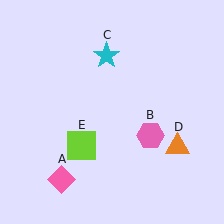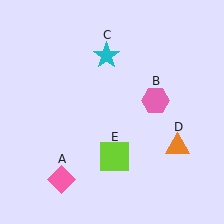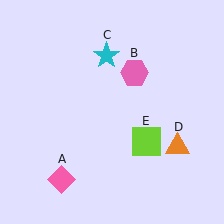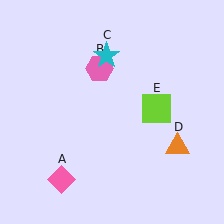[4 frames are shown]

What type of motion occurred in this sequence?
The pink hexagon (object B), lime square (object E) rotated counterclockwise around the center of the scene.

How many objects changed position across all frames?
2 objects changed position: pink hexagon (object B), lime square (object E).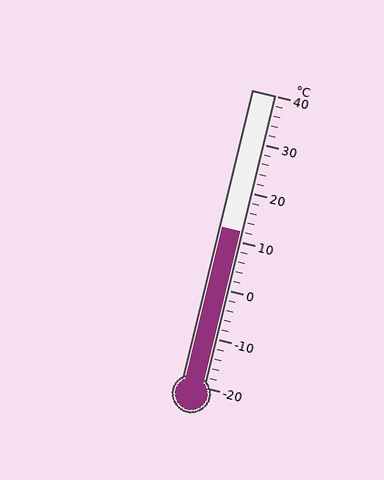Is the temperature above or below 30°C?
The temperature is below 30°C.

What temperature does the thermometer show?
The thermometer shows approximately 12°C.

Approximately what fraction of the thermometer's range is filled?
The thermometer is filled to approximately 55% of its range.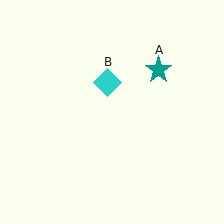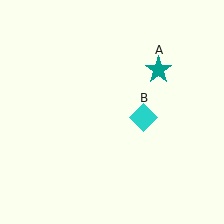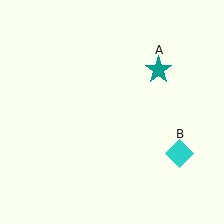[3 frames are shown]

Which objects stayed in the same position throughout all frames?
Teal star (object A) remained stationary.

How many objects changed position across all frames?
1 object changed position: cyan diamond (object B).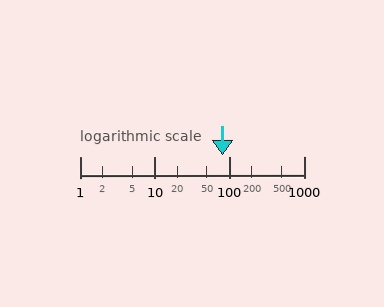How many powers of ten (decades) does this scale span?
The scale spans 3 decades, from 1 to 1000.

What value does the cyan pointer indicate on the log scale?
The pointer indicates approximately 82.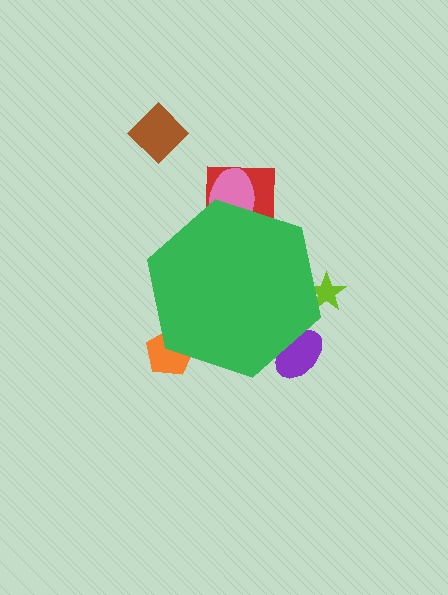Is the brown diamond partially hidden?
No, the brown diamond is fully visible.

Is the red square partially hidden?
Yes, the red square is partially hidden behind the green hexagon.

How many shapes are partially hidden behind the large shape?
5 shapes are partially hidden.